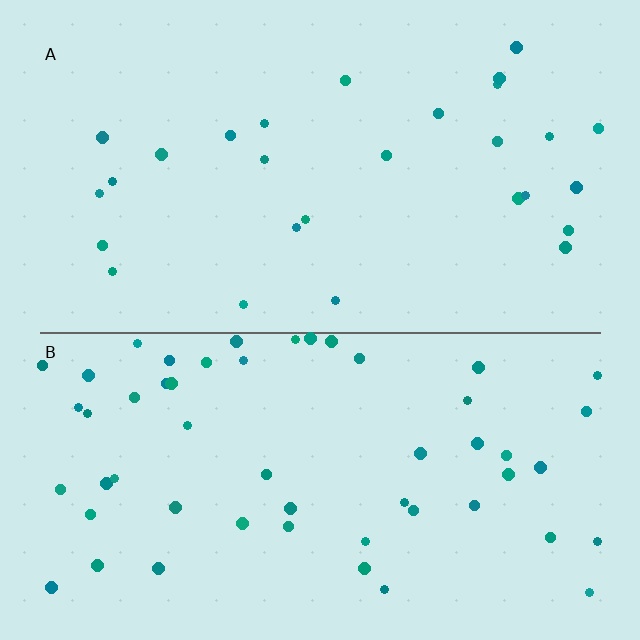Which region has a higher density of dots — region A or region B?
B (the bottom).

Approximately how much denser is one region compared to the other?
Approximately 1.9× — region B over region A.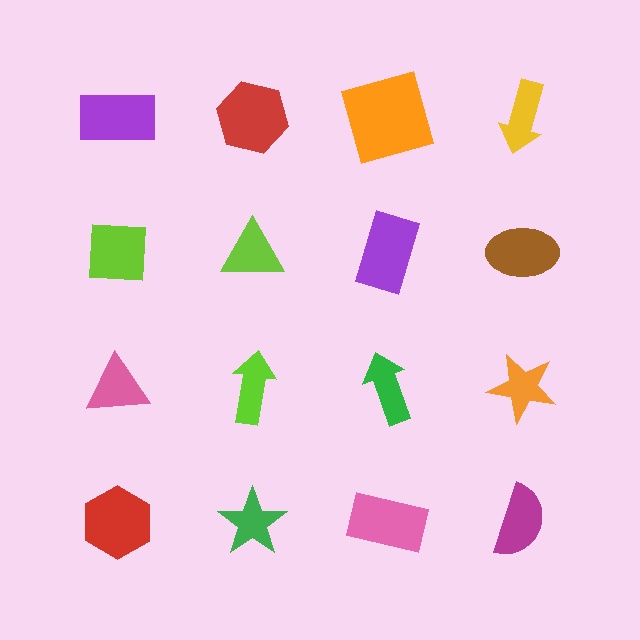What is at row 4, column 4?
A magenta semicircle.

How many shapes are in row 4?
4 shapes.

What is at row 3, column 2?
A lime arrow.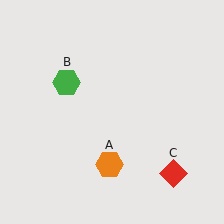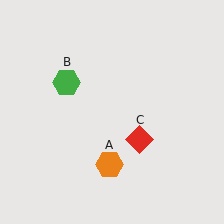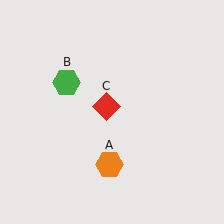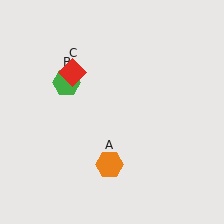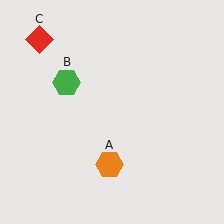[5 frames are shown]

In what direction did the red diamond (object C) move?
The red diamond (object C) moved up and to the left.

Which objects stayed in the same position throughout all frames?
Orange hexagon (object A) and green hexagon (object B) remained stationary.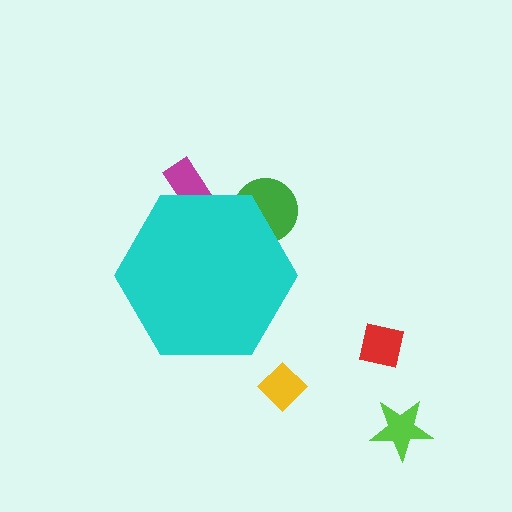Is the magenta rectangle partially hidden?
Yes, the magenta rectangle is partially hidden behind the cyan hexagon.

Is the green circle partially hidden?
Yes, the green circle is partially hidden behind the cyan hexagon.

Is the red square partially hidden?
No, the red square is fully visible.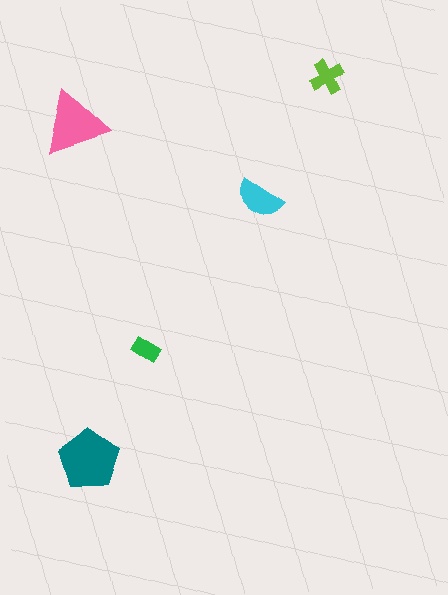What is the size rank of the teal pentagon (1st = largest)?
1st.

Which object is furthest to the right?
The lime cross is rightmost.